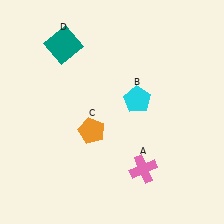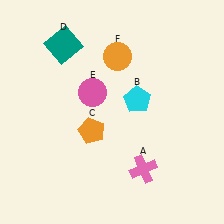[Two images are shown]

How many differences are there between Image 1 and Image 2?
There are 2 differences between the two images.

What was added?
A pink circle (E), an orange circle (F) were added in Image 2.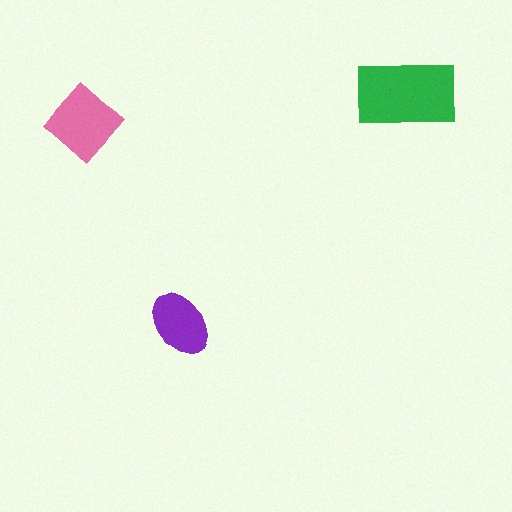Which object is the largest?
The green rectangle.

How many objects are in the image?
There are 3 objects in the image.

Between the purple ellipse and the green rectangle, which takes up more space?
The green rectangle.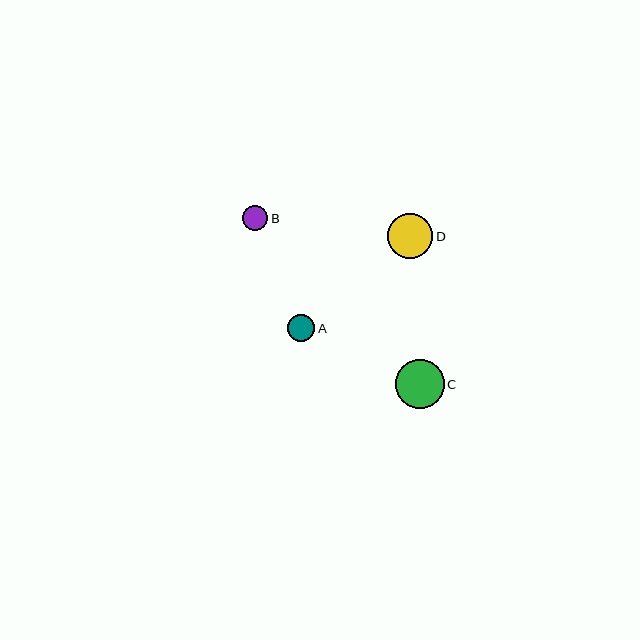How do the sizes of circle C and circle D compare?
Circle C and circle D are approximately the same size.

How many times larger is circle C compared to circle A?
Circle C is approximately 1.8 times the size of circle A.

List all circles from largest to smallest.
From largest to smallest: C, D, A, B.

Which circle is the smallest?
Circle B is the smallest with a size of approximately 25 pixels.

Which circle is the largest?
Circle C is the largest with a size of approximately 48 pixels.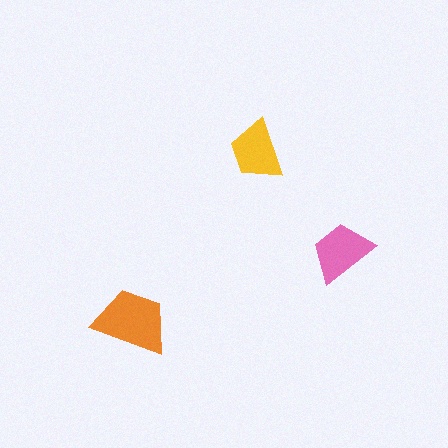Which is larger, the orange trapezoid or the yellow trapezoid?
The orange one.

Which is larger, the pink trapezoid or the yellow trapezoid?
The pink one.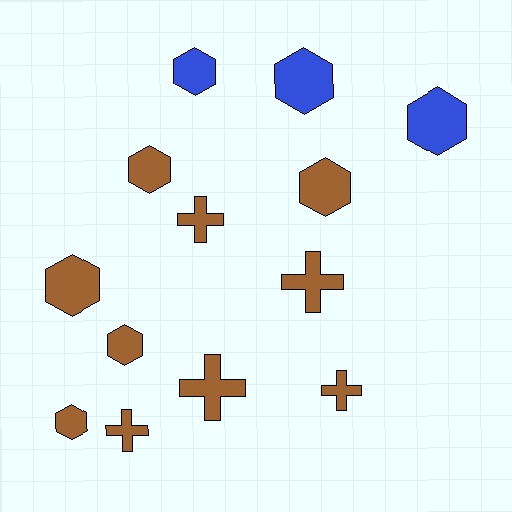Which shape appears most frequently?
Hexagon, with 8 objects.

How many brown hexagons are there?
There are 5 brown hexagons.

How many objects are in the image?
There are 13 objects.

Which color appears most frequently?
Brown, with 10 objects.